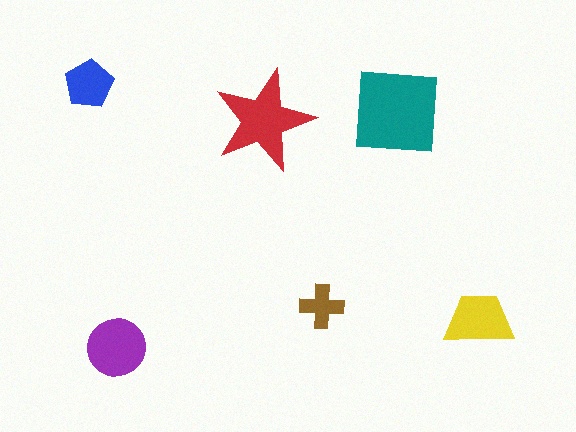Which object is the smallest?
The brown cross.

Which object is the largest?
The teal square.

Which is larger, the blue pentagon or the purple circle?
The purple circle.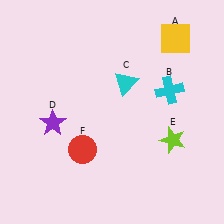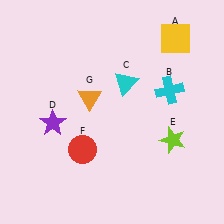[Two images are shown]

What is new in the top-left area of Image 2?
An orange triangle (G) was added in the top-left area of Image 2.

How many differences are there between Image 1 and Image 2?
There is 1 difference between the two images.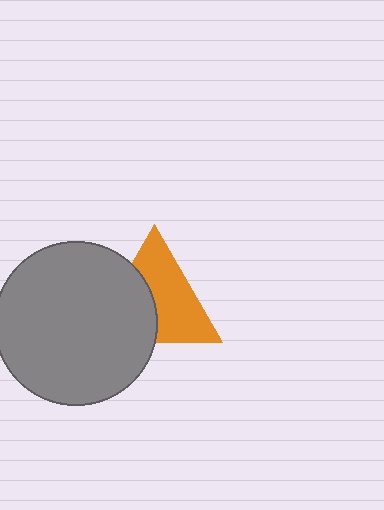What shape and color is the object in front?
The object in front is a gray circle.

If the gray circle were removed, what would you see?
You would see the complete orange triangle.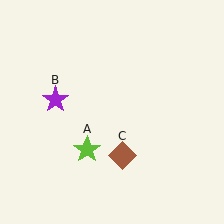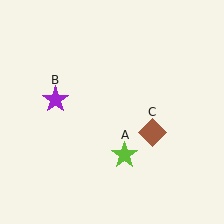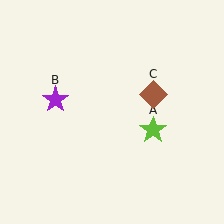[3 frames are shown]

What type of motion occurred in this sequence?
The lime star (object A), brown diamond (object C) rotated counterclockwise around the center of the scene.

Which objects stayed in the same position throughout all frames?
Purple star (object B) remained stationary.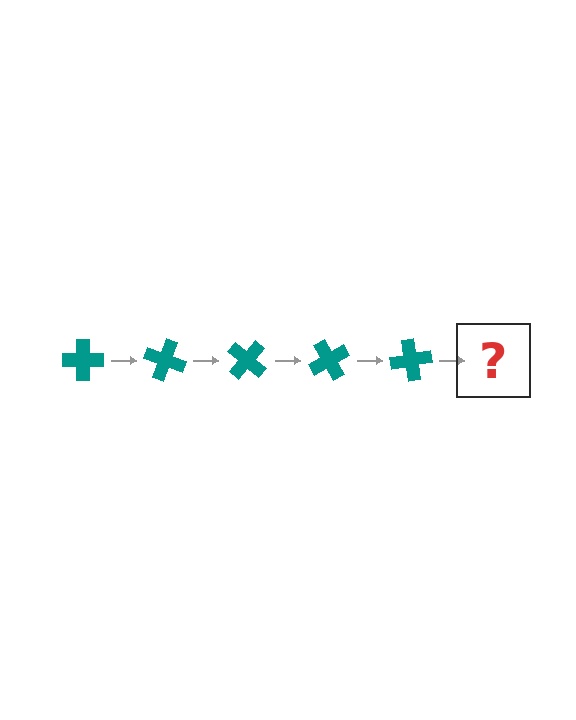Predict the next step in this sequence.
The next step is a teal cross rotated 100 degrees.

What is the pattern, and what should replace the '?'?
The pattern is that the cross rotates 20 degrees each step. The '?' should be a teal cross rotated 100 degrees.